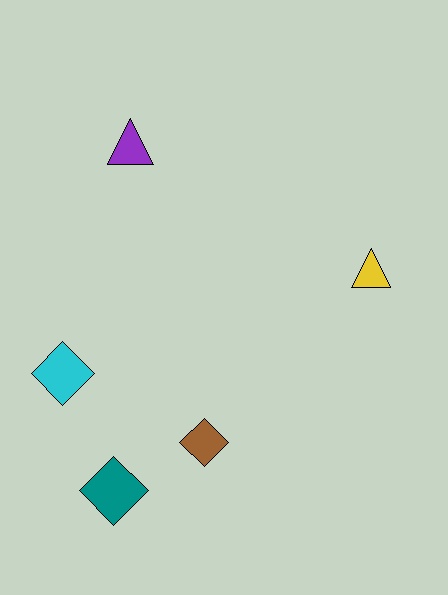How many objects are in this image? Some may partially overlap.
There are 5 objects.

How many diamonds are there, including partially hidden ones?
There are 3 diamonds.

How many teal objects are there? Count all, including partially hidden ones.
There is 1 teal object.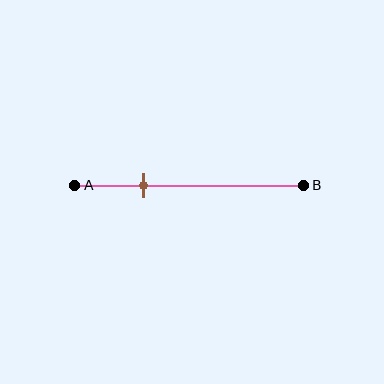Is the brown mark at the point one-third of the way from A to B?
No, the mark is at about 30% from A, not at the 33% one-third point.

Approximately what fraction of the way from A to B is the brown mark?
The brown mark is approximately 30% of the way from A to B.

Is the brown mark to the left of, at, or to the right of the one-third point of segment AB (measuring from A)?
The brown mark is to the left of the one-third point of segment AB.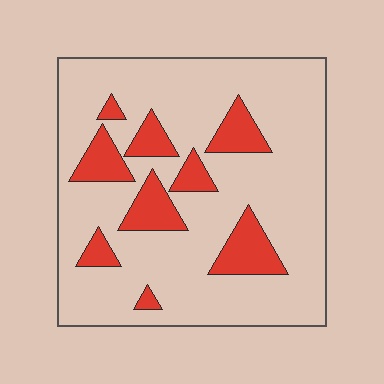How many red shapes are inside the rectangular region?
9.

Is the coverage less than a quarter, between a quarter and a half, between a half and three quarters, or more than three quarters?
Less than a quarter.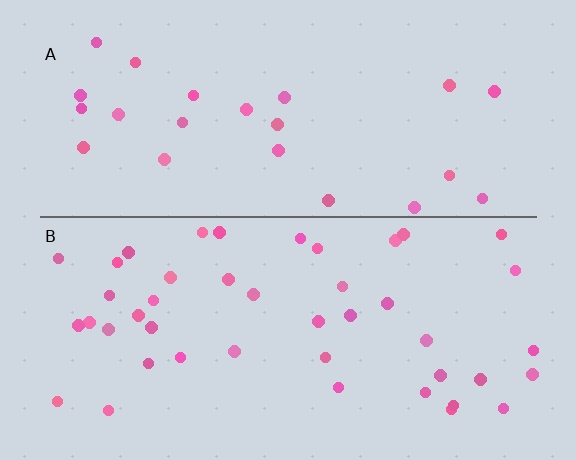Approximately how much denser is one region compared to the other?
Approximately 1.9× — region B over region A.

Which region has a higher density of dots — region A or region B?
B (the bottom).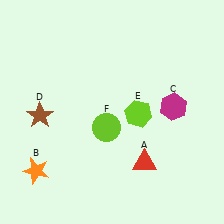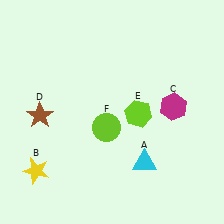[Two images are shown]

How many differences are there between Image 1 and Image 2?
There are 2 differences between the two images.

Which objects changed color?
A changed from red to cyan. B changed from orange to yellow.